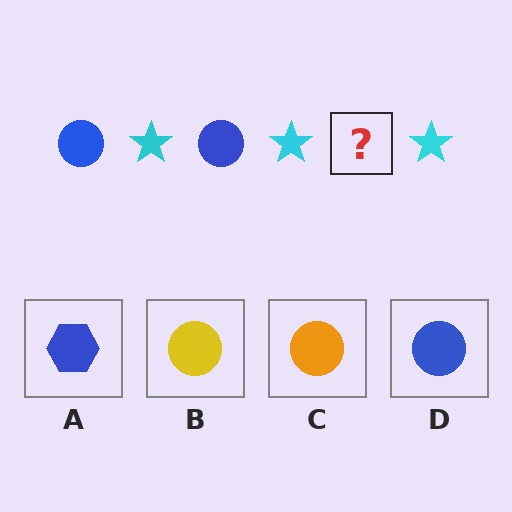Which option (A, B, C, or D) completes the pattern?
D.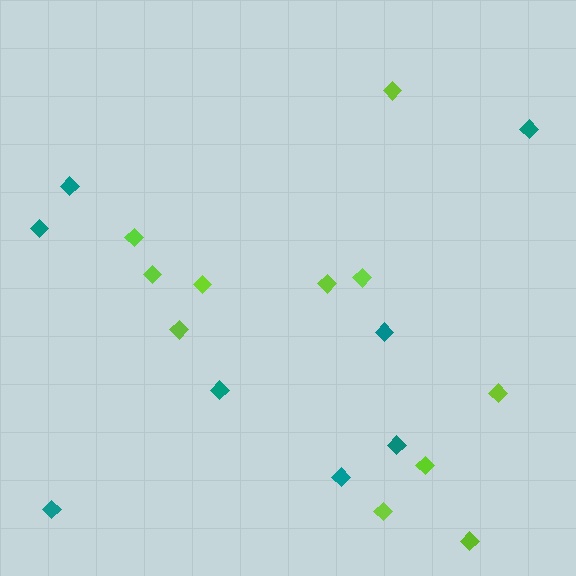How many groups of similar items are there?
There are 2 groups: one group of lime diamonds (11) and one group of teal diamonds (8).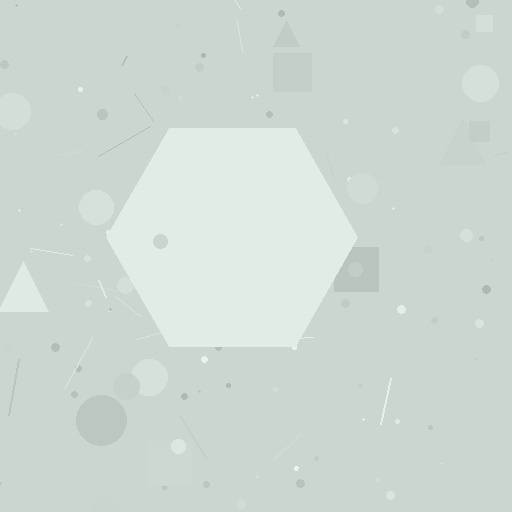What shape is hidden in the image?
A hexagon is hidden in the image.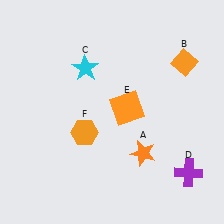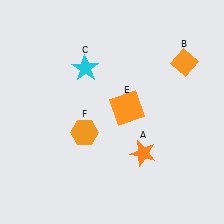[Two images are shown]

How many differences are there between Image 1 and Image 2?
There is 1 difference between the two images.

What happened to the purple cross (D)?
The purple cross (D) was removed in Image 2. It was in the bottom-right area of Image 1.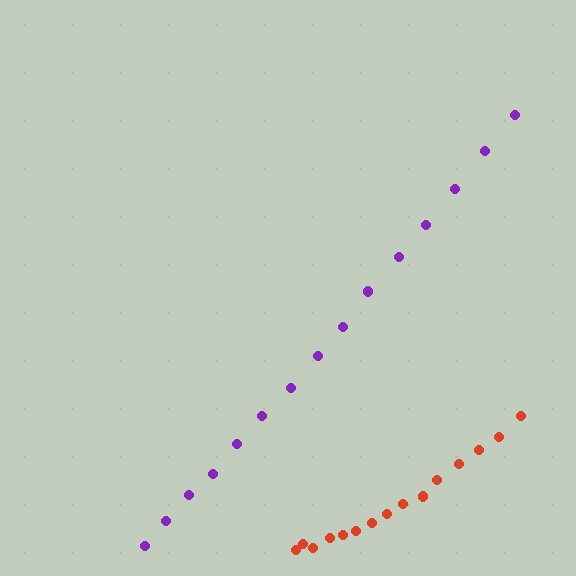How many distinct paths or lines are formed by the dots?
There are 2 distinct paths.